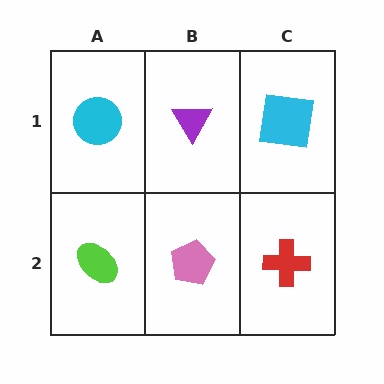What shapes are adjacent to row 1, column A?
A lime ellipse (row 2, column A), a purple triangle (row 1, column B).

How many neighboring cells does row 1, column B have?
3.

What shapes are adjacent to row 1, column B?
A pink pentagon (row 2, column B), a cyan circle (row 1, column A), a cyan square (row 1, column C).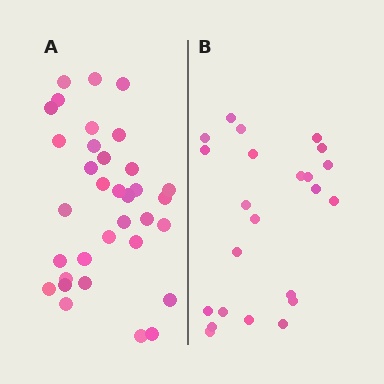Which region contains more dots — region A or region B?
Region A (the left region) has more dots.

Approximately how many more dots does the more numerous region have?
Region A has roughly 12 or so more dots than region B.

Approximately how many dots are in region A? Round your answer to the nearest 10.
About 30 dots. (The exact count is 34, which rounds to 30.)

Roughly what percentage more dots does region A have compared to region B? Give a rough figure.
About 50% more.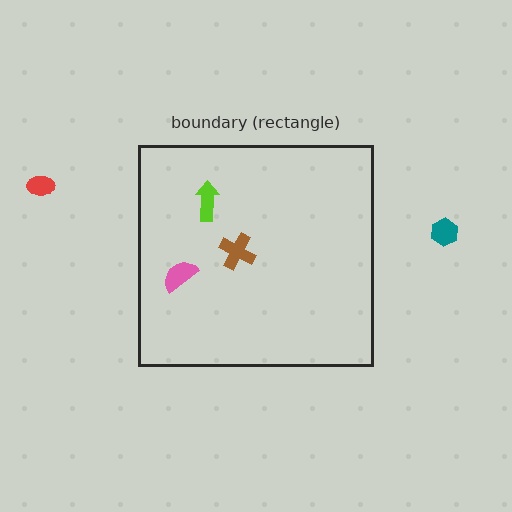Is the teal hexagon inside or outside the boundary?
Outside.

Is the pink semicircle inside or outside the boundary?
Inside.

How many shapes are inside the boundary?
3 inside, 2 outside.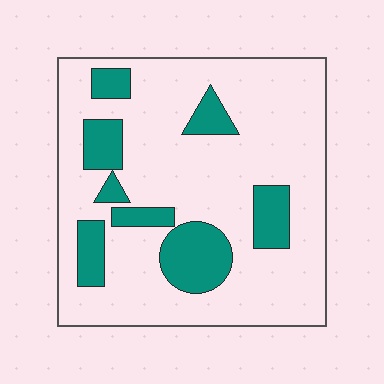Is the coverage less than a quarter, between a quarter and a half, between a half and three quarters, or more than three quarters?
Less than a quarter.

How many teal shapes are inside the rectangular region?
8.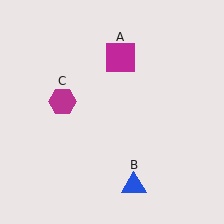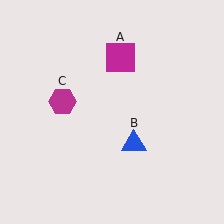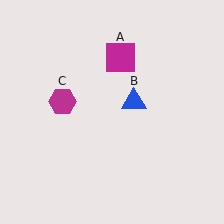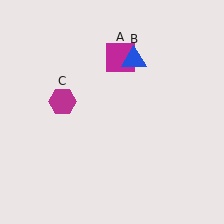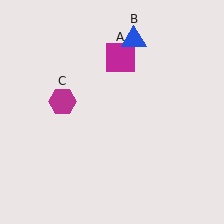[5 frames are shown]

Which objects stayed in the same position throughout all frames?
Magenta square (object A) and magenta hexagon (object C) remained stationary.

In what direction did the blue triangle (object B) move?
The blue triangle (object B) moved up.